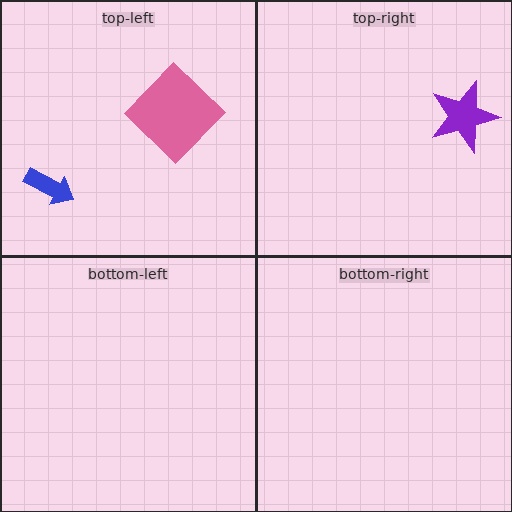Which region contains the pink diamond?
The top-left region.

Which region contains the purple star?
The top-right region.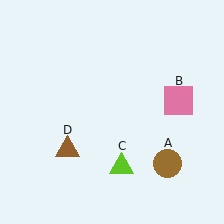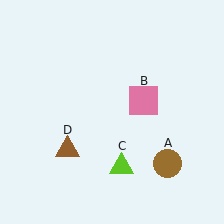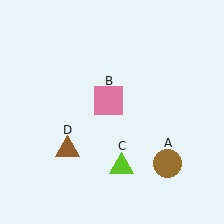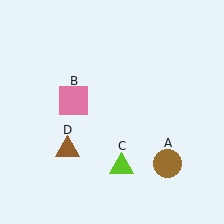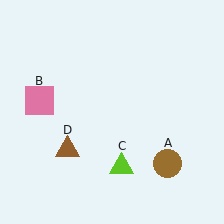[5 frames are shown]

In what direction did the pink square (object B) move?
The pink square (object B) moved left.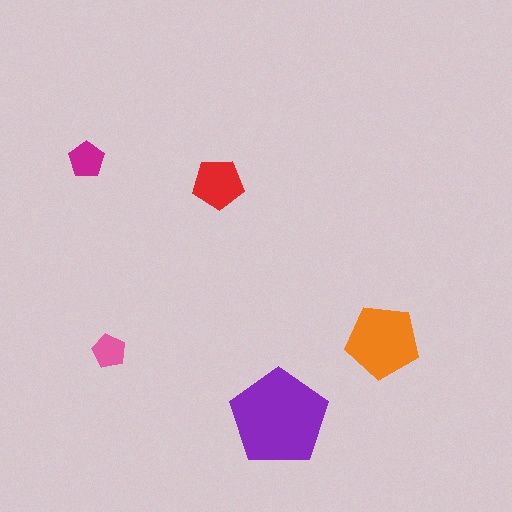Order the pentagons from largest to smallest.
the purple one, the orange one, the red one, the magenta one, the pink one.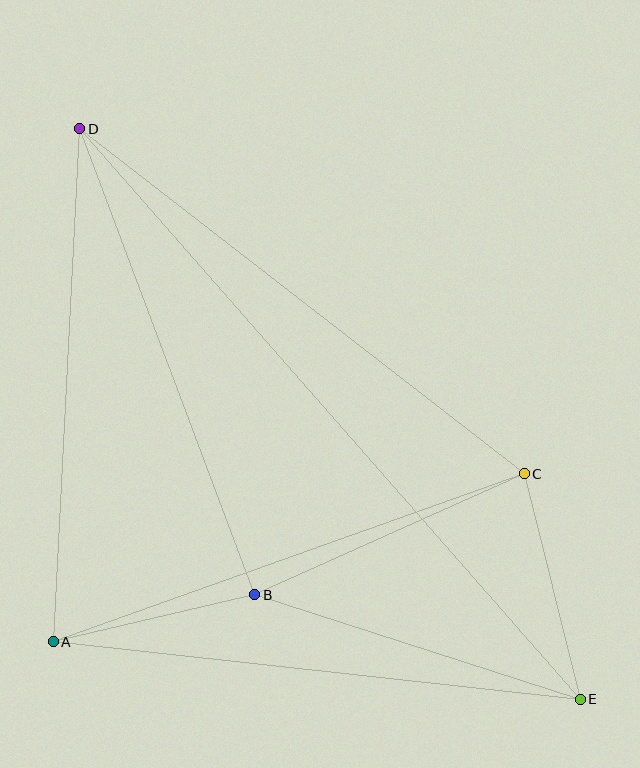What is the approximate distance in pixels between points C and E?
The distance between C and E is approximately 232 pixels.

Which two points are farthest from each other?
Points D and E are farthest from each other.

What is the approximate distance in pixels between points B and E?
The distance between B and E is approximately 342 pixels.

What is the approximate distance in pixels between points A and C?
The distance between A and C is approximately 500 pixels.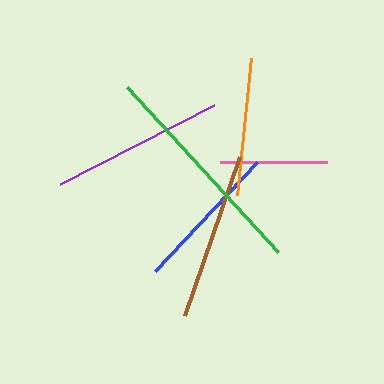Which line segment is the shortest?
The pink line is the shortest at approximately 107 pixels.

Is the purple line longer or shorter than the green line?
The green line is longer than the purple line.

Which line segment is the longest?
The green line is the longest at approximately 224 pixels.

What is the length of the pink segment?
The pink segment is approximately 107 pixels long.